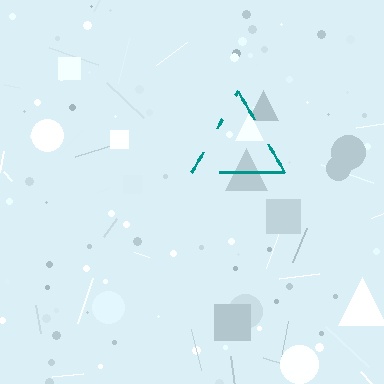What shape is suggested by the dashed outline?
The dashed outline suggests a triangle.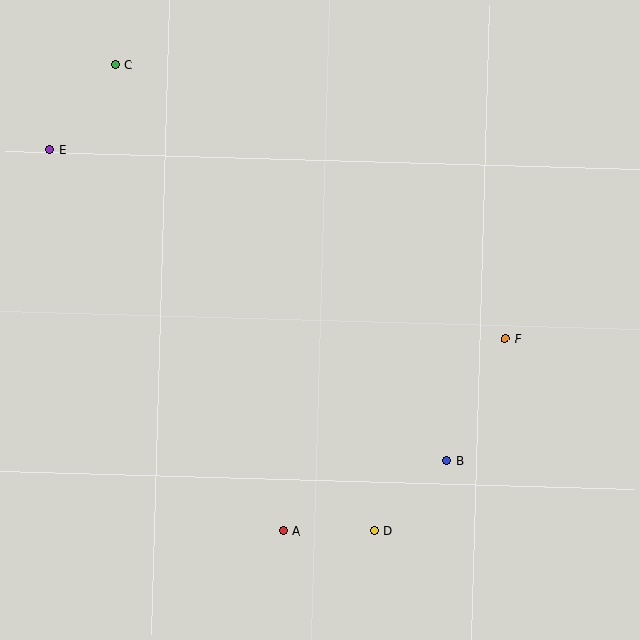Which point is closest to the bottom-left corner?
Point A is closest to the bottom-left corner.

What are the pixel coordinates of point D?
Point D is at (374, 530).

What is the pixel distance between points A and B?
The distance between A and B is 178 pixels.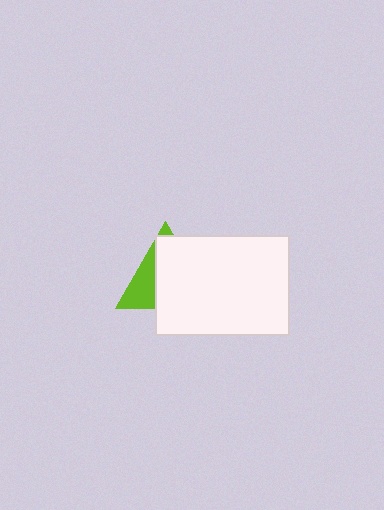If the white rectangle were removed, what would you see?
You would see the complete lime triangle.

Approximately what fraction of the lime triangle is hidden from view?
Roughly 65% of the lime triangle is hidden behind the white rectangle.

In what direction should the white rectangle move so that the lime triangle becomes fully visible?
The white rectangle should move toward the lower-right. That is the shortest direction to clear the overlap and leave the lime triangle fully visible.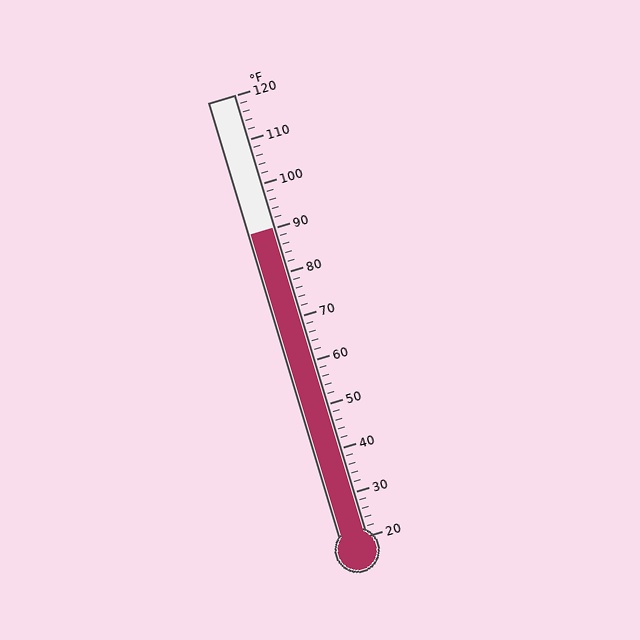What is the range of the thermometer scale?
The thermometer scale ranges from 20°F to 120°F.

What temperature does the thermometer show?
The thermometer shows approximately 90°F.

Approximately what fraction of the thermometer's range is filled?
The thermometer is filled to approximately 70% of its range.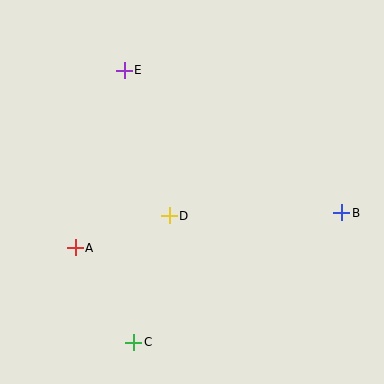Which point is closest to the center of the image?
Point D at (169, 216) is closest to the center.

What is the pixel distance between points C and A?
The distance between C and A is 111 pixels.